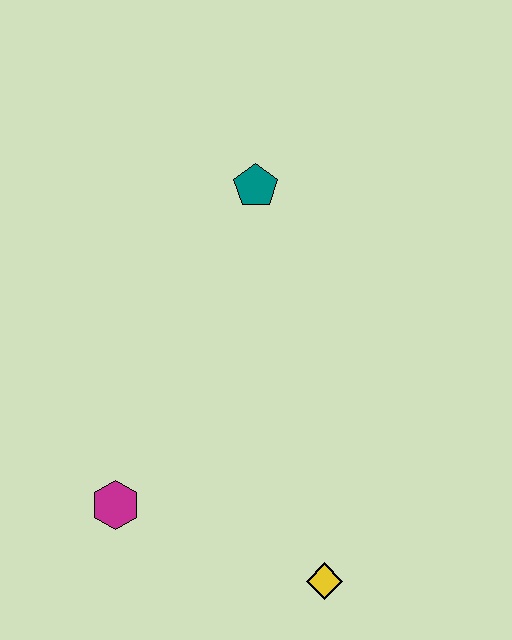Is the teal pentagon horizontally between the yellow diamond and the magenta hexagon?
Yes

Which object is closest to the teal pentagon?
The magenta hexagon is closest to the teal pentagon.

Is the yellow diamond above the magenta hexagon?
No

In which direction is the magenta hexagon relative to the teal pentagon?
The magenta hexagon is below the teal pentagon.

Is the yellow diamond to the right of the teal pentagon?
Yes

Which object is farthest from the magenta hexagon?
The teal pentagon is farthest from the magenta hexagon.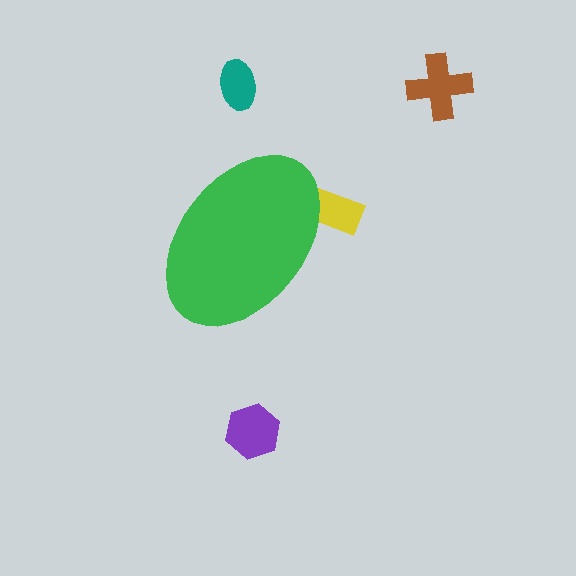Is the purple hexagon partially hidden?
No, the purple hexagon is fully visible.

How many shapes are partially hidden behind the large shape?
1 shape is partially hidden.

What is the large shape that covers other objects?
A green ellipse.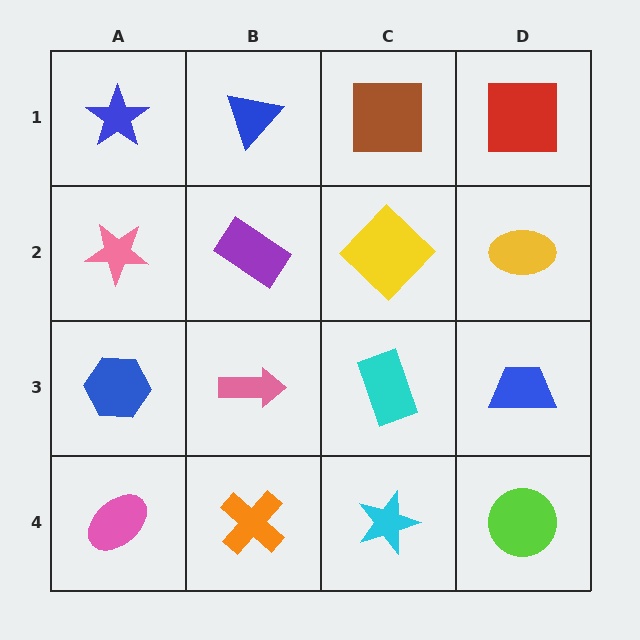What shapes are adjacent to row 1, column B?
A purple rectangle (row 2, column B), a blue star (row 1, column A), a brown square (row 1, column C).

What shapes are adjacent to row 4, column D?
A blue trapezoid (row 3, column D), a cyan star (row 4, column C).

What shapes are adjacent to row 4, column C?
A cyan rectangle (row 3, column C), an orange cross (row 4, column B), a lime circle (row 4, column D).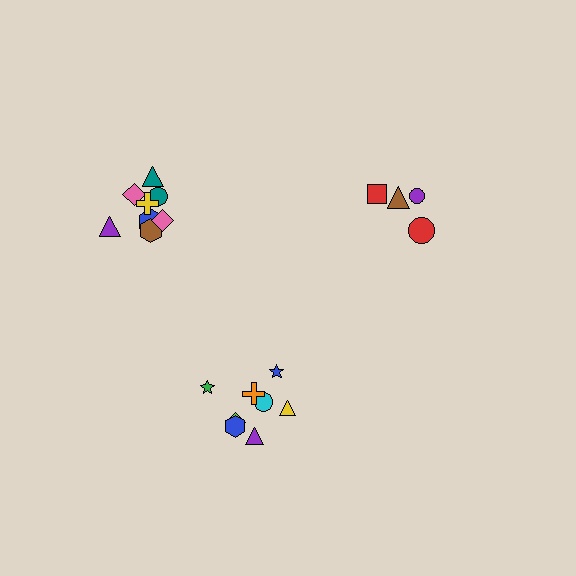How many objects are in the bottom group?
There are 8 objects.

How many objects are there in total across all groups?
There are 20 objects.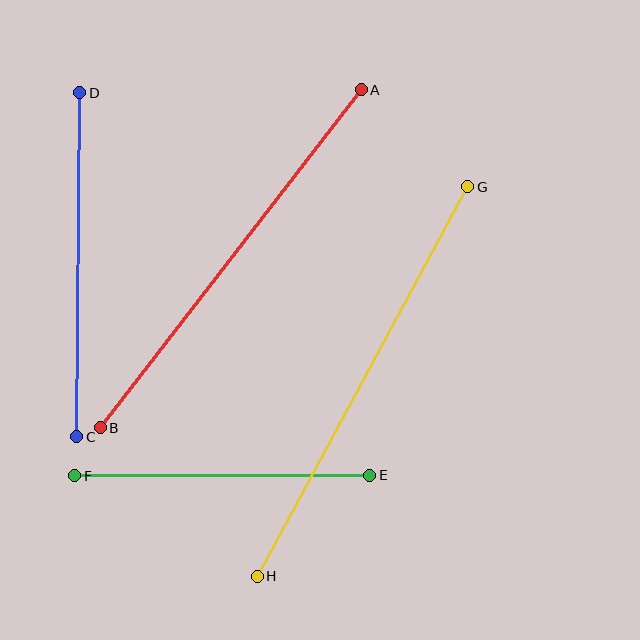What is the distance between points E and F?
The distance is approximately 295 pixels.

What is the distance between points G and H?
The distance is approximately 443 pixels.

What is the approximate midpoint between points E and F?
The midpoint is at approximately (222, 475) pixels.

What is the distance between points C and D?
The distance is approximately 344 pixels.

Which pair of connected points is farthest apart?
Points G and H are farthest apart.